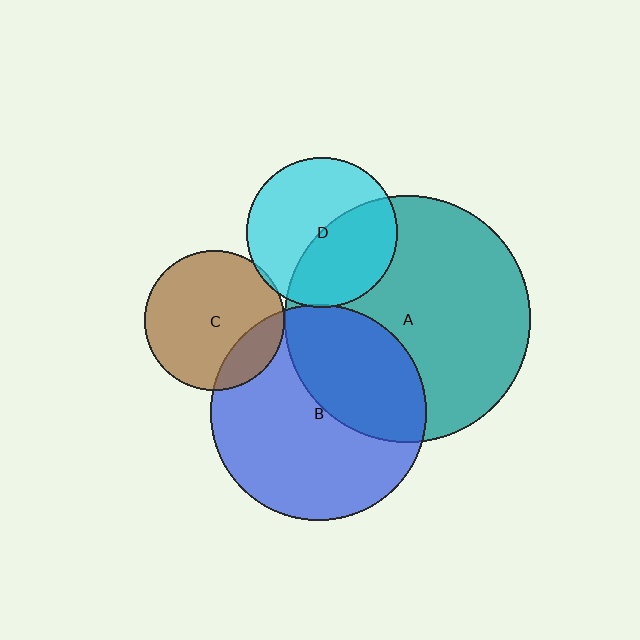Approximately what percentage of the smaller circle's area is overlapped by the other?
Approximately 5%.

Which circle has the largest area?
Circle A (teal).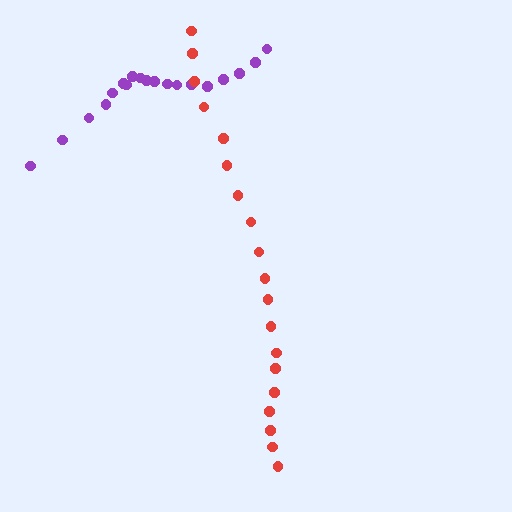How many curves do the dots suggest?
There are 2 distinct paths.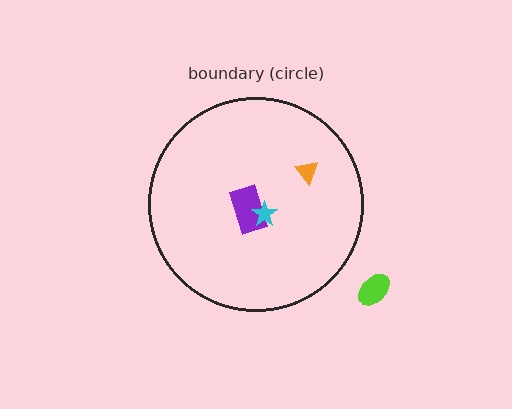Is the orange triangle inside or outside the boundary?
Inside.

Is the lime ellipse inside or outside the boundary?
Outside.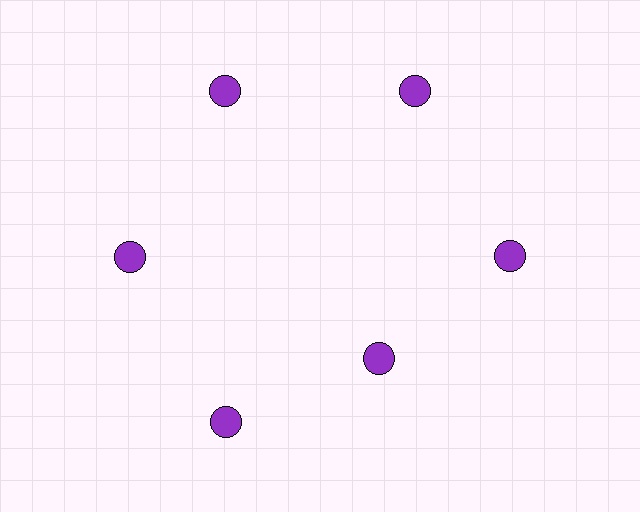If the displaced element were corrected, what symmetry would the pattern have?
It would have 6-fold rotational symmetry — the pattern would map onto itself every 60 degrees.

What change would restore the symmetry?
The symmetry would be restored by moving it outward, back onto the ring so that all 6 circles sit at equal angles and equal distance from the center.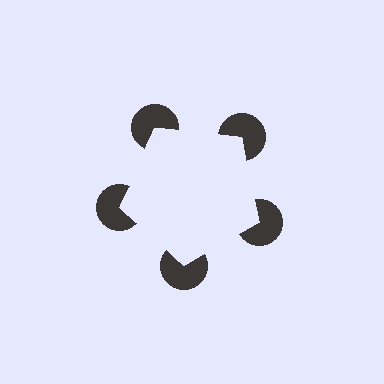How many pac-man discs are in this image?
There are 5 — one at each vertex of the illusory pentagon.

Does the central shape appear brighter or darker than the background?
It typically appears slightly brighter than the background, even though no actual brightness change is drawn.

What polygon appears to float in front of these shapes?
An illusory pentagon — its edges are inferred from the aligned wedge cuts in the pac-man discs, not physically drawn.